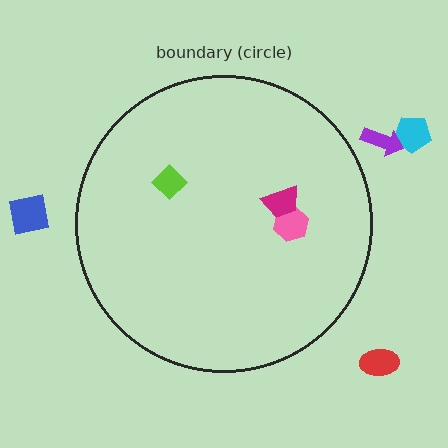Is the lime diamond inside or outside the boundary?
Inside.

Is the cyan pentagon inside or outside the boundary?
Outside.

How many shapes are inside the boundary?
3 inside, 4 outside.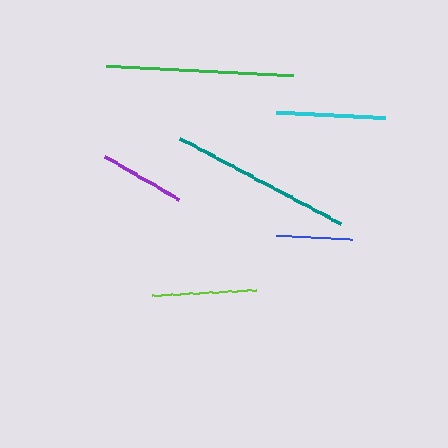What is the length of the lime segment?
The lime segment is approximately 103 pixels long.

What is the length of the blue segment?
The blue segment is approximately 75 pixels long.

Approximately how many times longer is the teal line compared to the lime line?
The teal line is approximately 1.8 times the length of the lime line.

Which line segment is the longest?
The green line is the longest at approximately 187 pixels.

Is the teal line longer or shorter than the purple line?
The teal line is longer than the purple line.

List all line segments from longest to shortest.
From longest to shortest: green, teal, cyan, lime, purple, blue.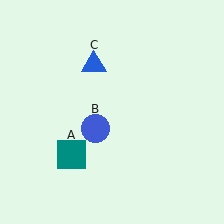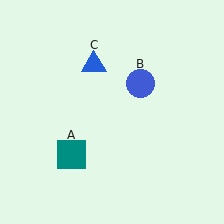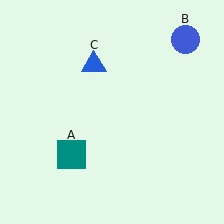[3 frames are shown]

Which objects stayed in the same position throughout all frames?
Teal square (object A) and blue triangle (object C) remained stationary.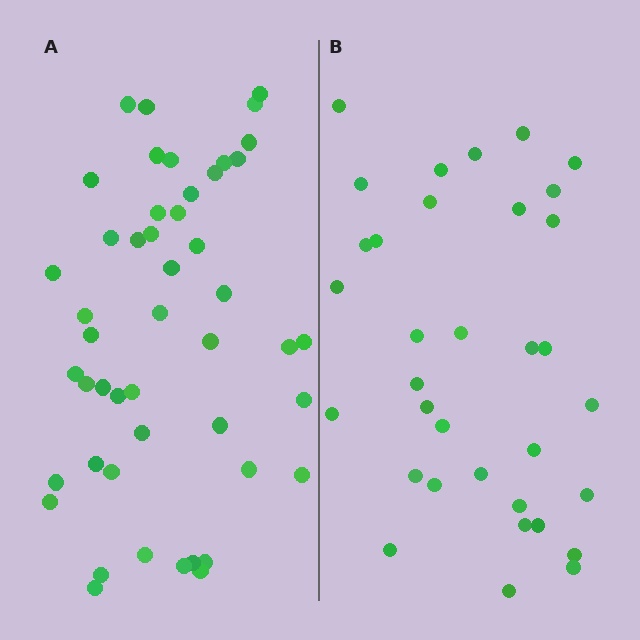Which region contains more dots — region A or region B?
Region A (the left region) has more dots.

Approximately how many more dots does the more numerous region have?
Region A has approximately 15 more dots than region B.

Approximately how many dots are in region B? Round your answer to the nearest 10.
About 30 dots. (The exact count is 34, which rounds to 30.)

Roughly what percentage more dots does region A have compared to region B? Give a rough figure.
About 40% more.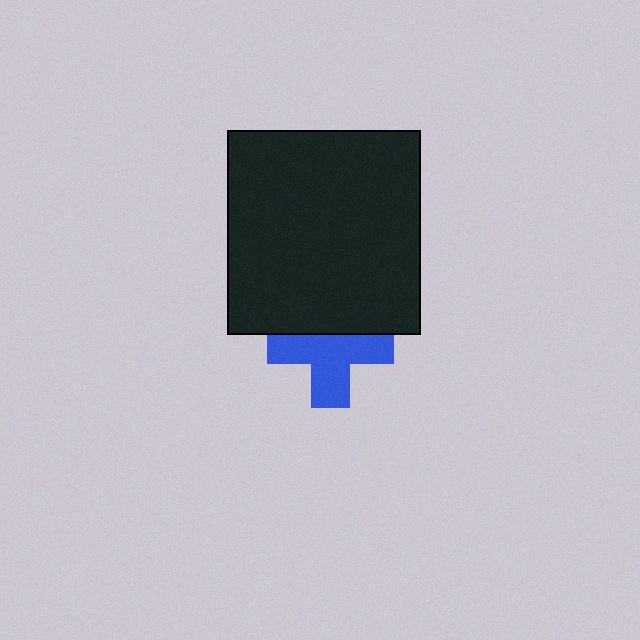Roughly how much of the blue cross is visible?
About half of it is visible (roughly 64%).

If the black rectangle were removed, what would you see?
You would see the complete blue cross.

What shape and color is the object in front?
The object in front is a black rectangle.